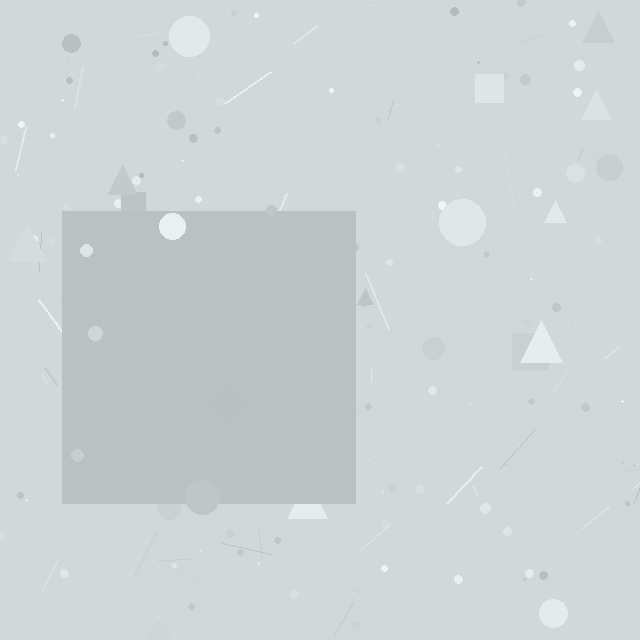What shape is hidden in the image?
A square is hidden in the image.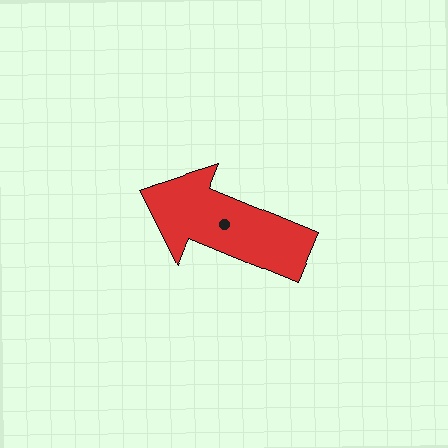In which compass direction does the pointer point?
West.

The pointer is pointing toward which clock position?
Roughly 10 o'clock.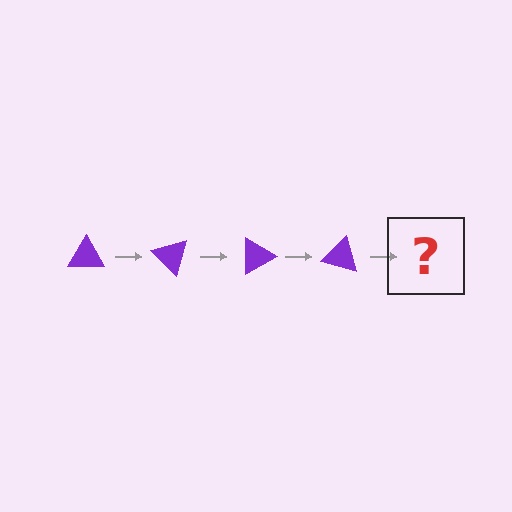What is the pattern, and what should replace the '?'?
The pattern is that the triangle rotates 45 degrees each step. The '?' should be a purple triangle rotated 180 degrees.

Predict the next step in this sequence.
The next step is a purple triangle rotated 180 degrees.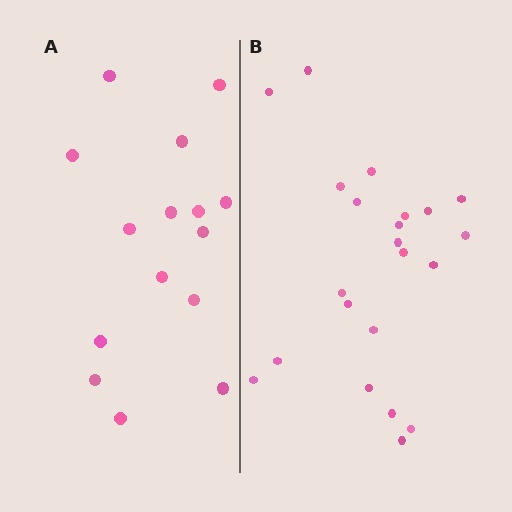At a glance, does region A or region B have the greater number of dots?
Region B (the right region) has more dots.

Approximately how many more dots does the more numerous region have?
Region B has roughly 8 or so more dots than region A.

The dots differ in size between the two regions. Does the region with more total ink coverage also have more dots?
No. Region A has more total ink coverage because its dots are larger, but region B actually contains more individual dots. Total area can be misleading — the number of items is what matters here.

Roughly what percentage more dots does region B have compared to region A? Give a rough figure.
About 45% more.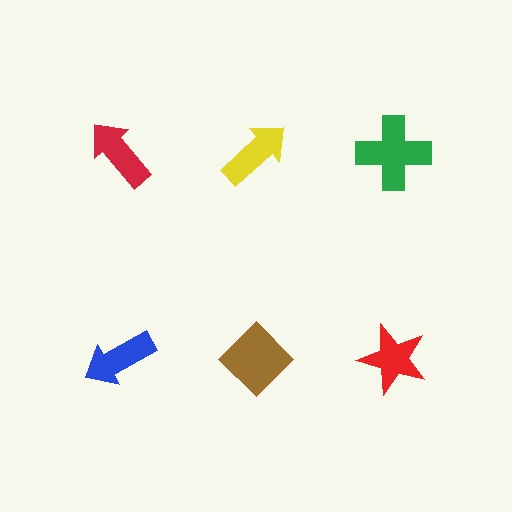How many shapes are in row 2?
3 shapes.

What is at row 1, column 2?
A yellow arrow.